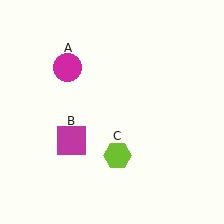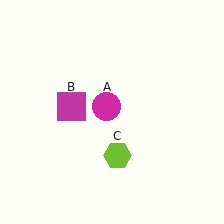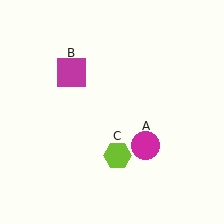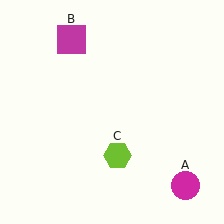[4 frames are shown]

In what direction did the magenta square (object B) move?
The magenta square (object B) moved up.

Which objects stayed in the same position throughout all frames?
Lime hexagon (object C) remained stationary.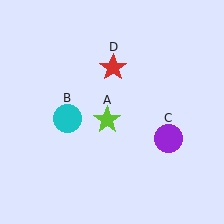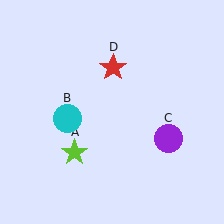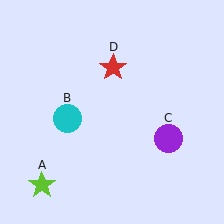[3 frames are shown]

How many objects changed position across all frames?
1 object changed position: lime star (object A).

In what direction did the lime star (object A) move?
The lime star (object A) moved down and to the left.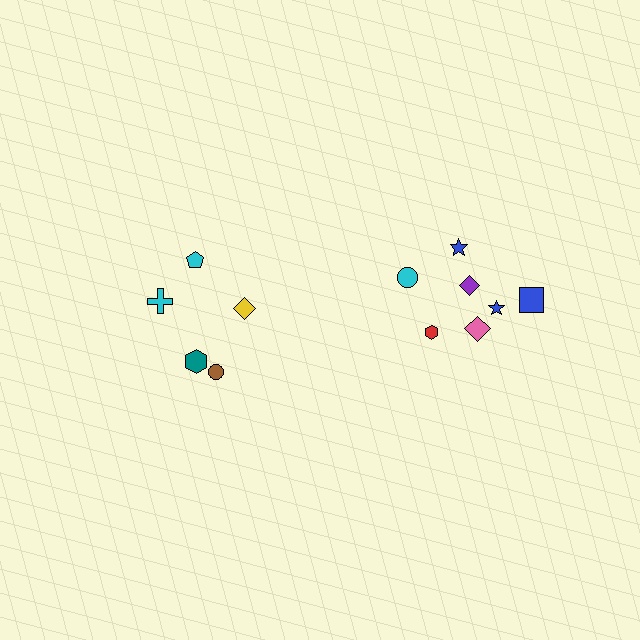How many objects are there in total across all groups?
There are 12 objects.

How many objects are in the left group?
There are 5 objects.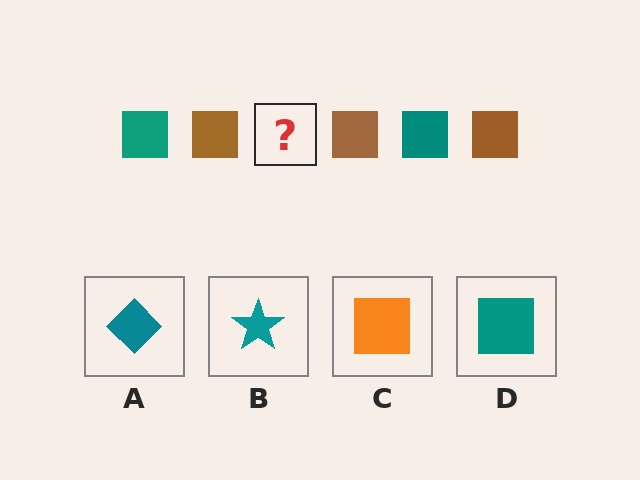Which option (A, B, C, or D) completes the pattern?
D.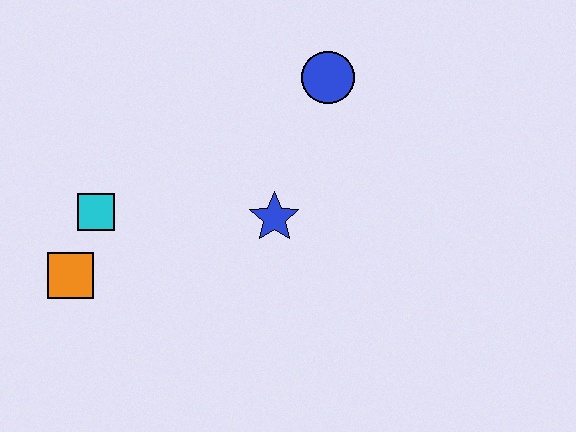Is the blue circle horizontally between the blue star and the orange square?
No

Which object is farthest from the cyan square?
The blue circle is farthest from the cyan square.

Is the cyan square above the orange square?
Yes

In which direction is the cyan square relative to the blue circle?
The cyan square is to the left of the blue circle.